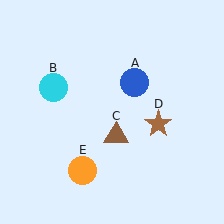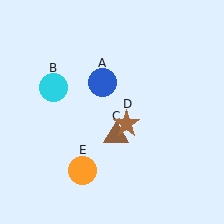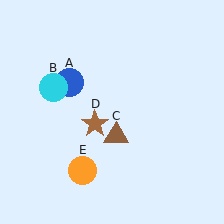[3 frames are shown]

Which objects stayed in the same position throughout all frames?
Cyan circle (object B) and brown triangle (object C) and orange circle (object E) remained stationary.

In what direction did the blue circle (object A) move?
The blue circle (object A) moved left.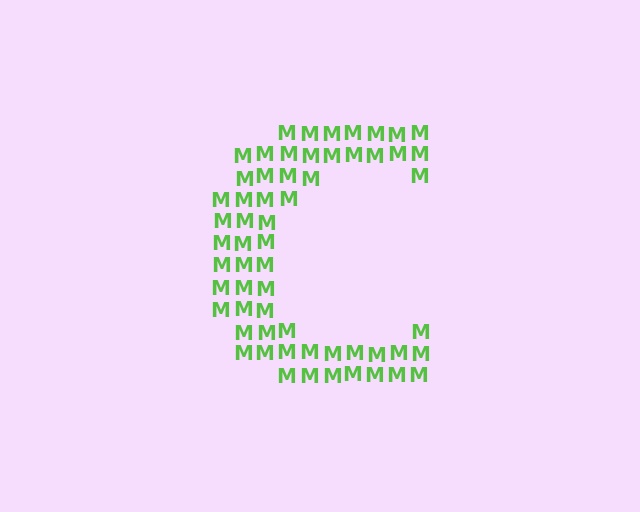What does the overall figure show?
The overall figure shows the letter C.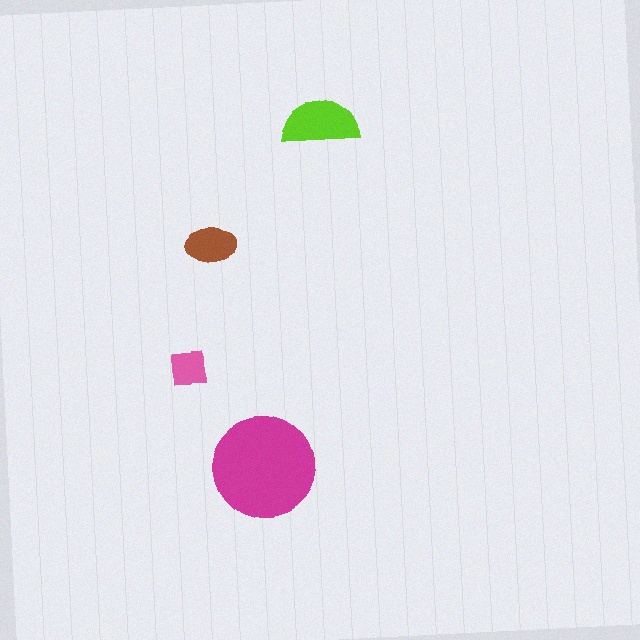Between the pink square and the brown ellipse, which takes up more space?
The brown ellipse.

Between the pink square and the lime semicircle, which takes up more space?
The lime semicircle.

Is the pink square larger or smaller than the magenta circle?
Smaller.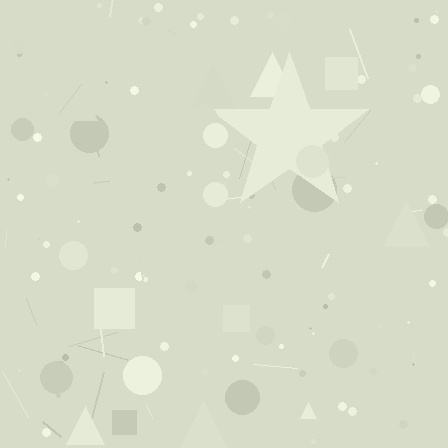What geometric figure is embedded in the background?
A star is embedded in the background.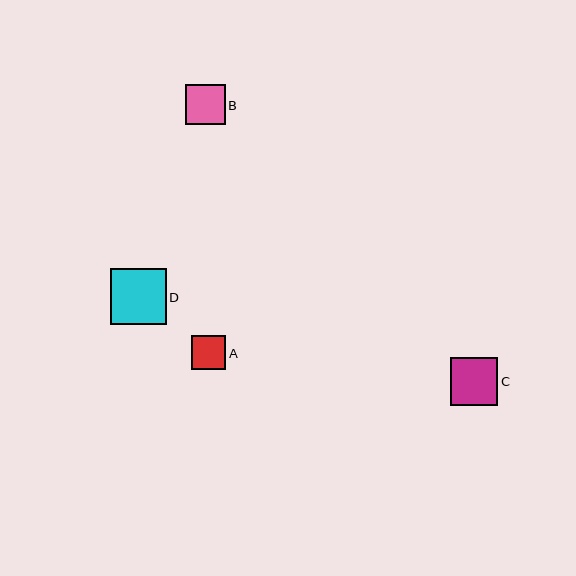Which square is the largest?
Square D is the largest with a size of approximately 56 pixels.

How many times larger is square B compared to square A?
Square B is approximately 1.2 times the size of square A.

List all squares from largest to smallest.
From largest to smallest: D, C, B, A.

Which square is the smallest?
Square A is the smallest with a size of approximately 34 pixels.